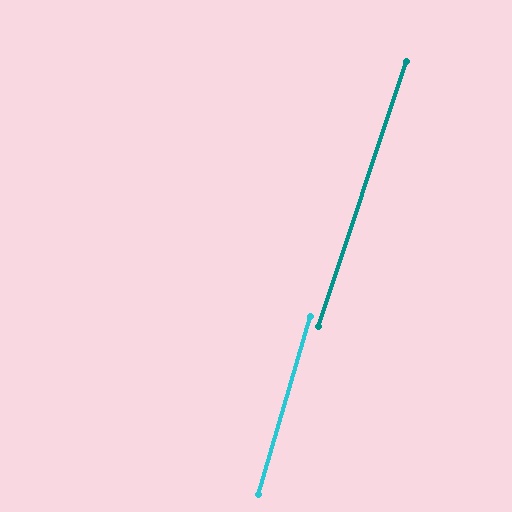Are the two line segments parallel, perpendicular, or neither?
Parallel — their directions differ by only 1.9°.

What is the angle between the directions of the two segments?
Approximately 2 degrees.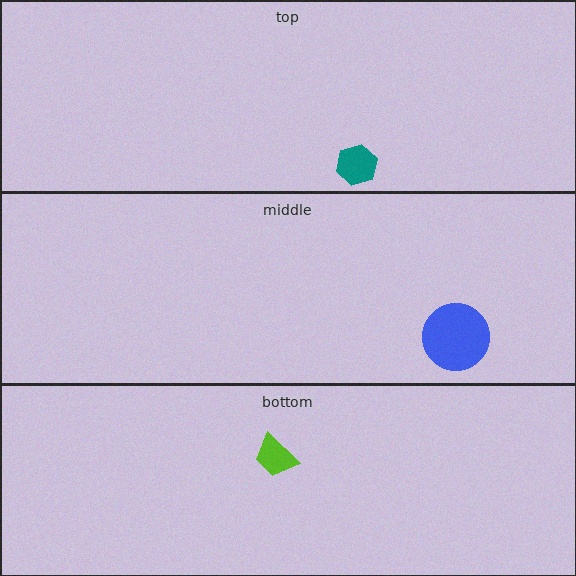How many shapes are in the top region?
1.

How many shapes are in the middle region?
1.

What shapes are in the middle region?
The blue circle.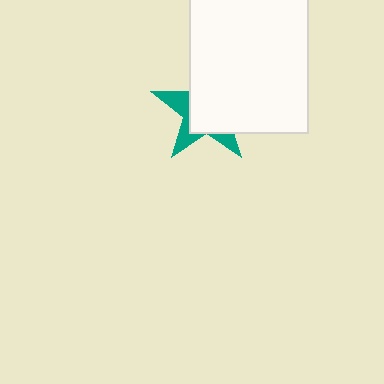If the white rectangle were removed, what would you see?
You would see the complete teal star.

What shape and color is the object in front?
The object in front is a white rectangle.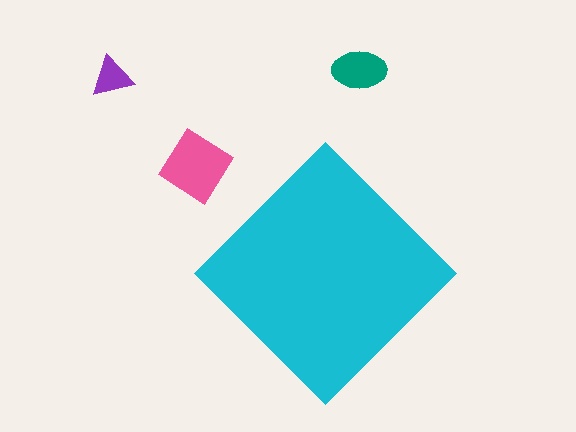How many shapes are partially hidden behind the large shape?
0 shapes are partially hidden.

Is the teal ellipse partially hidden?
No, the teal ellipse is fully visible.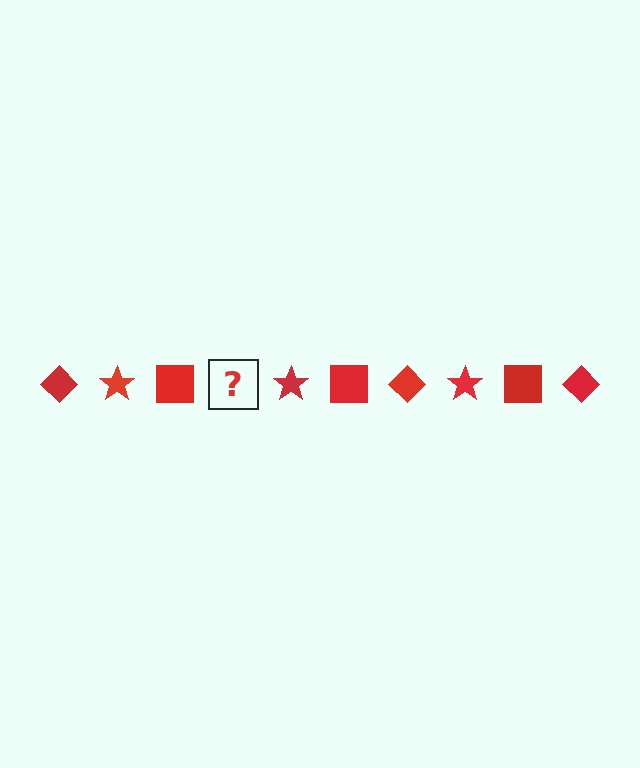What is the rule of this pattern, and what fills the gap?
The rule is that the pattern cycles through diamond, star, square shapes in red. The gap should be filled with a red diamond.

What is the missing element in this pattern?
The missing element is a red diamond.